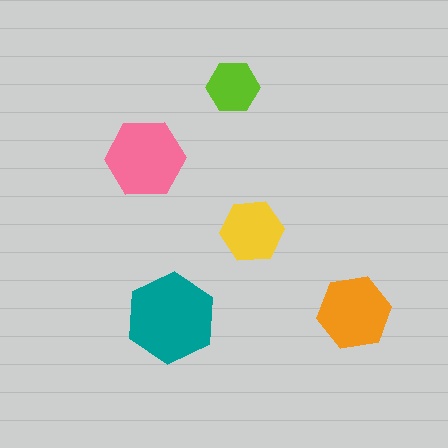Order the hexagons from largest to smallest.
the teal one, the pink one, the orange one, the yellow one, the lime one.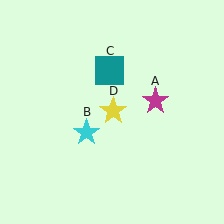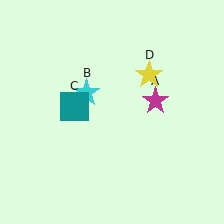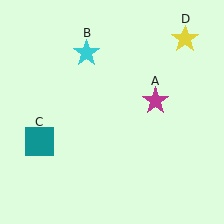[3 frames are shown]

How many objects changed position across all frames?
3 objects changed position: cyan star (object B), teal square (object C), yellow star (object D).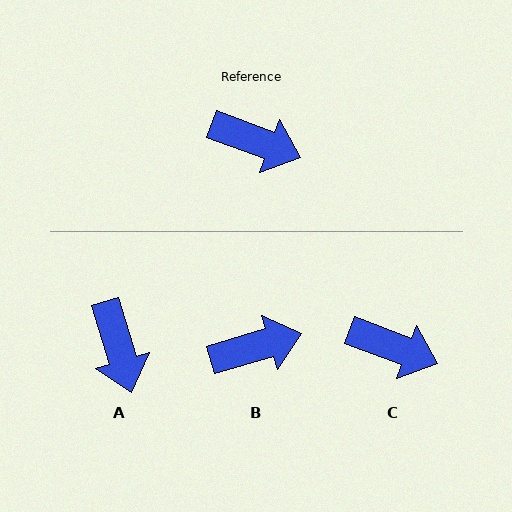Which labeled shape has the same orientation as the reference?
C.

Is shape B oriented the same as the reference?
No, it is off by about 37 degrees.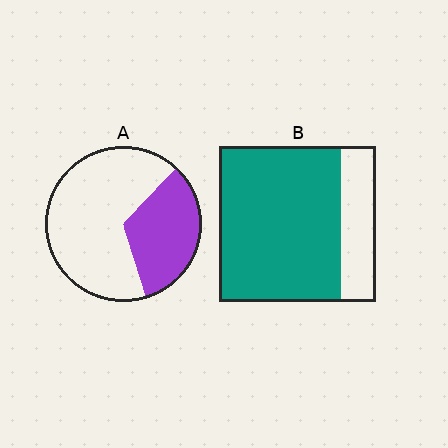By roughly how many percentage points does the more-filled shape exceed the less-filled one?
By roughly 45 percentage points (B over A).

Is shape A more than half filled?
No.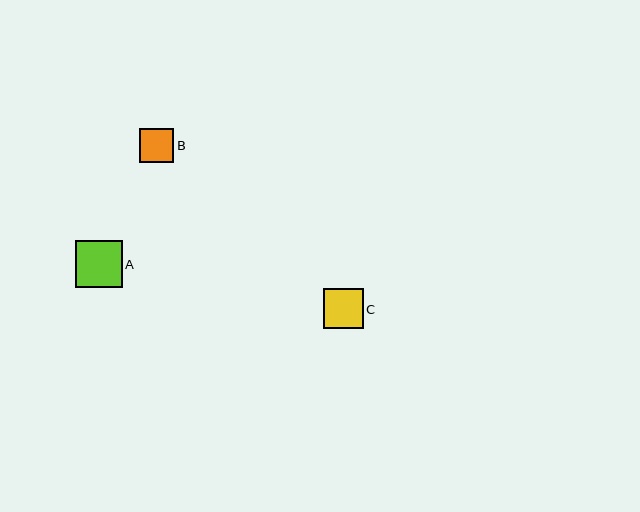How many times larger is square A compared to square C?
Square A is approximately 1.2 times the size of square C.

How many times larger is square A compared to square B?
Square A is approximately 1.4 times the size of square B.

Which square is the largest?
Square A is the largest with a size of approximately 47 pixels.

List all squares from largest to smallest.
From largest to smallest: A, C, B.